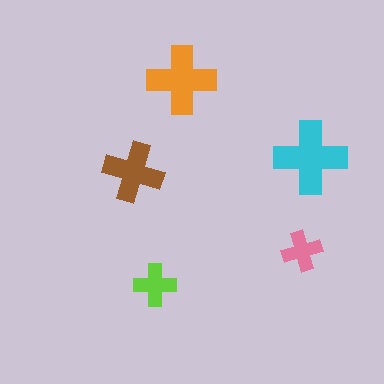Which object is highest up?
The orange cross is topmost.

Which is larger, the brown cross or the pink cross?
The brown one.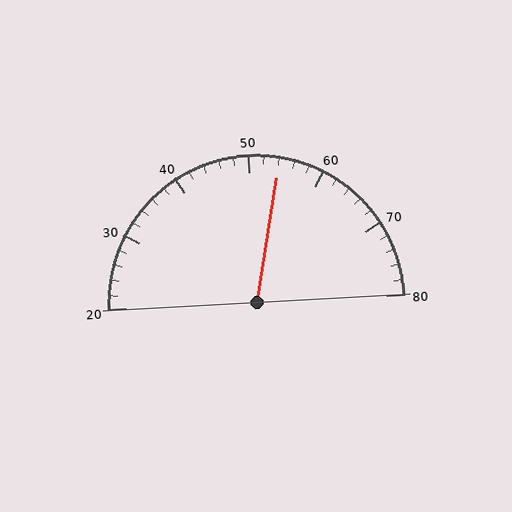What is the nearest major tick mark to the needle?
The nearest major tick mark is 50.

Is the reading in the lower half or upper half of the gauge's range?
The reading is in the upper half of the range (20 to 80).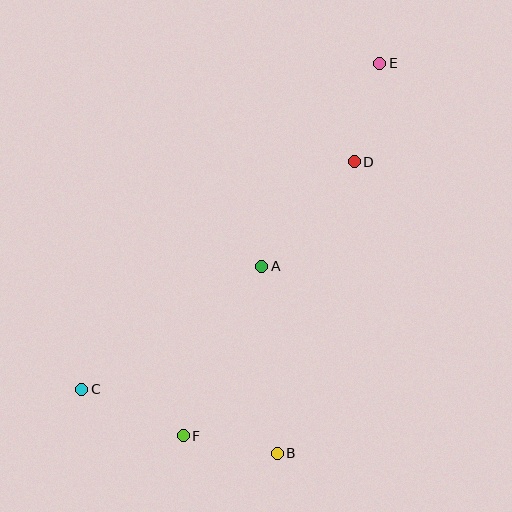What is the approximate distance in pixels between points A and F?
The distance between A and F is approximately 187 pixels.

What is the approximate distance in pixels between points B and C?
The distance between B and C is approximately 206 pixels.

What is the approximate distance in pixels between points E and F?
The distance between E and F is approximately 421 pixels.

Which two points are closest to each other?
Points B and F are closest to each other.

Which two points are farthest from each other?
Points C and E are farthest from each other.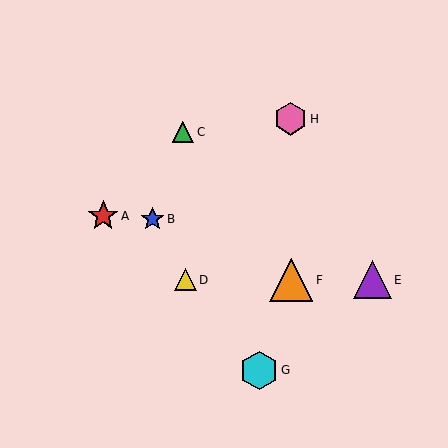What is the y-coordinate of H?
Object H is at y≈119.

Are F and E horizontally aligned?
Yes, both are at y≈280.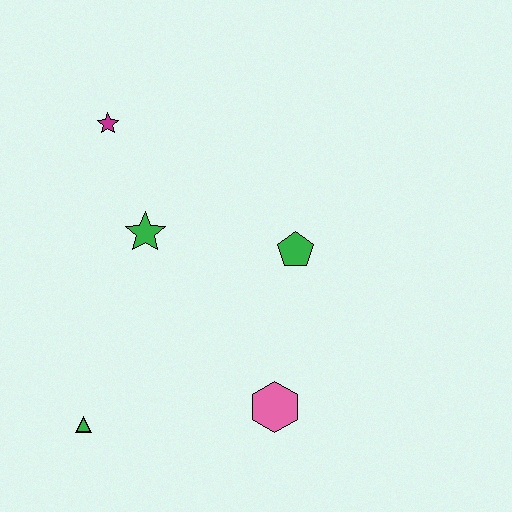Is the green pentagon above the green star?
No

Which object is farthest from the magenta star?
The pink hexagon is farthest from the magenta star.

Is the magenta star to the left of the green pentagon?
Yes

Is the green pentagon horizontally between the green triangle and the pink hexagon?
No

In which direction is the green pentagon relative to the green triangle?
The green pentagon is to the right of the green triangle.